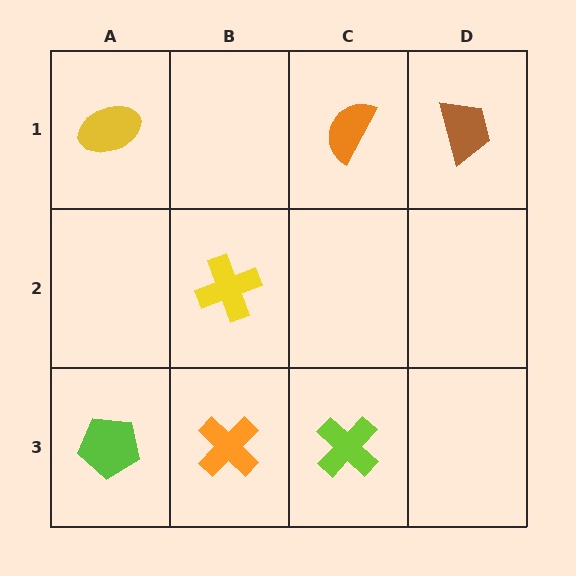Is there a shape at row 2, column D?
No, that cell is empty.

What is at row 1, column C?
An orange semicircle.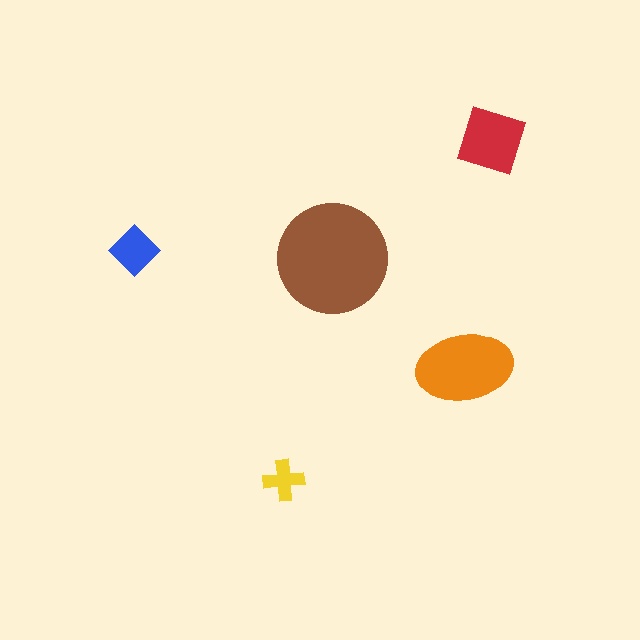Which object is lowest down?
The yellow cross is bottommost.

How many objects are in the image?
There are 5 objects in the image.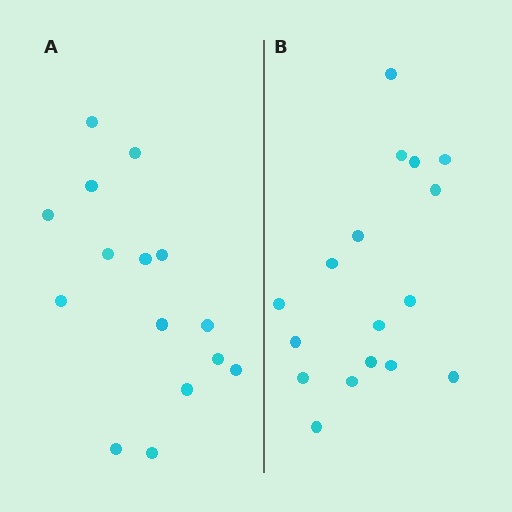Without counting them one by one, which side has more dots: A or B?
Region B (the right region) has more dots.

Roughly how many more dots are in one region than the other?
Region B has just a few more — roughly 2 or 3 more dots than region A.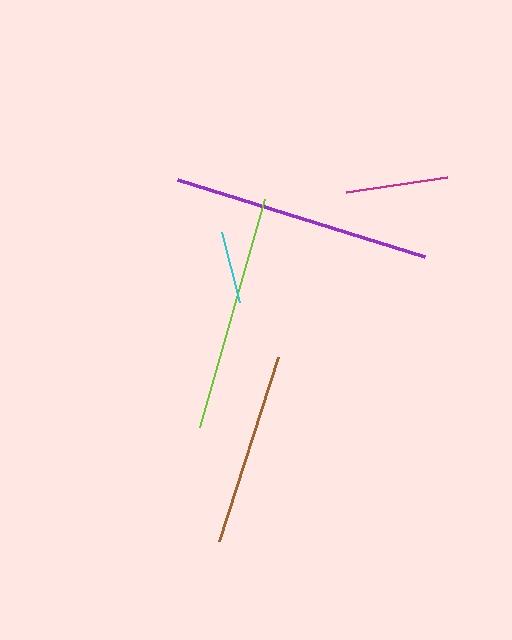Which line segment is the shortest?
The cyan line is the shortest at approximately 72 pixels.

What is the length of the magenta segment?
The magenta segment is approximately 102 pixels long.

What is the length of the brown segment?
The brown segment is approximately 193 pixels long.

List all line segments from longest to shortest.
From longest to shortest: purple, lime, brown, magenta, cyan.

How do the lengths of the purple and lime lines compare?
The purple and lime lines are approximately the same length.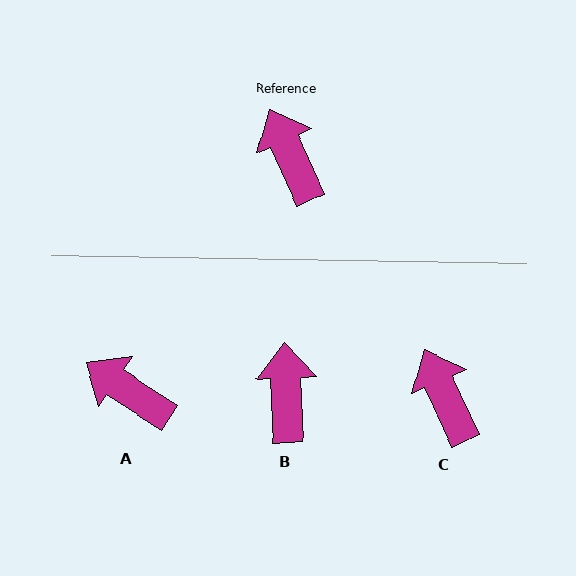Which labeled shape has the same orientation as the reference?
C.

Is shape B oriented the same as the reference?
No, it is off by about 22 degrees.